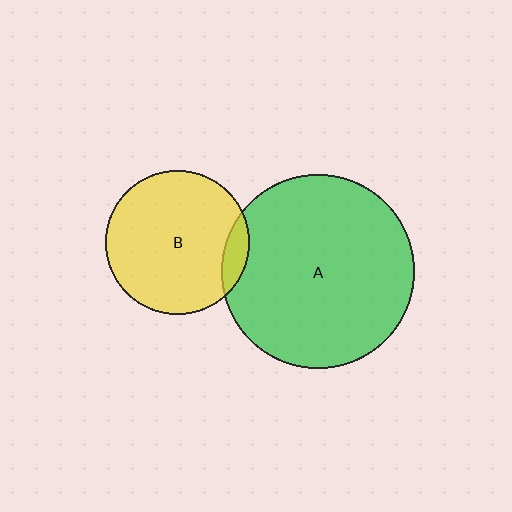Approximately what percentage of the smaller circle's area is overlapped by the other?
Approximately 10%.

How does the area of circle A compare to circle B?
Approximately 1.8 times.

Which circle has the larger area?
Circle A (green).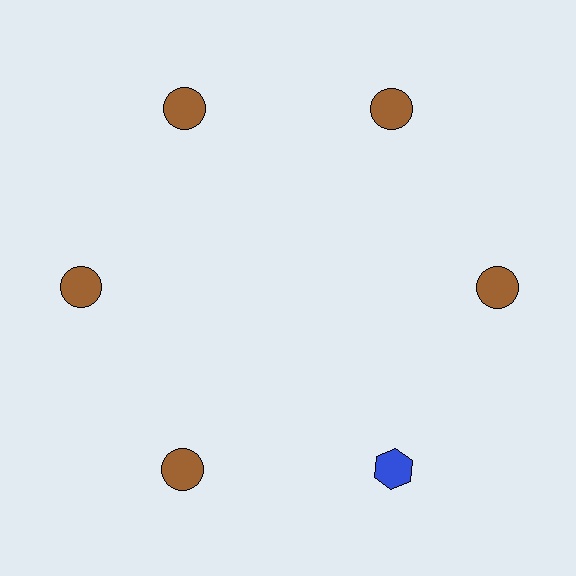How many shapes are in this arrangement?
There are 6 shapes arranged in a ring pattern.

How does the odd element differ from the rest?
It differs in both color (blue instead of brown) and shape (hexagon instead of circle).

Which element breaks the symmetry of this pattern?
The blue hexagon at roughly the 5 o'clock position breaks the symmetry. All other shapes are brown circles.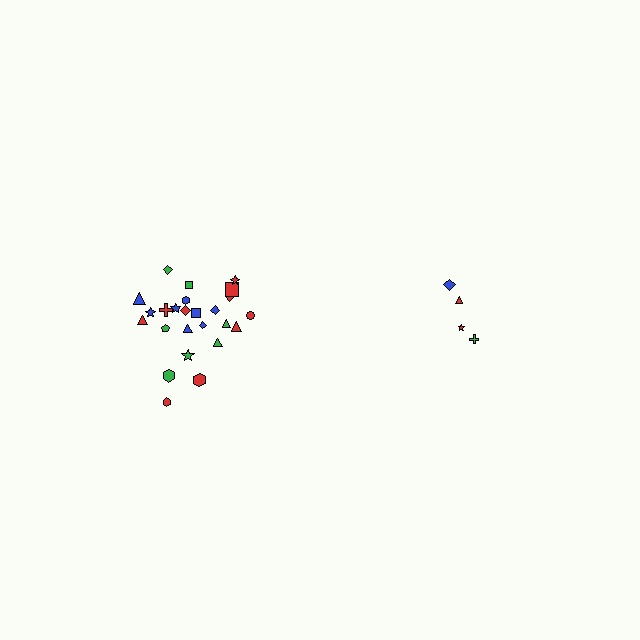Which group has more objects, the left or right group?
The left group.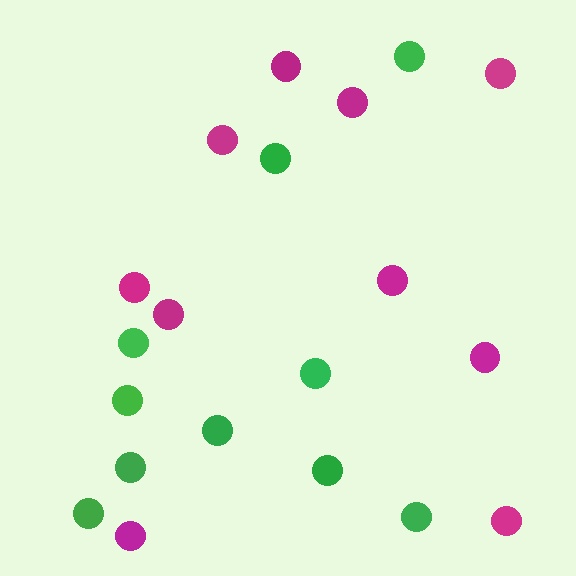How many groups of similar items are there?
There are 2 groups: one group of magenta circles (10) and one group of green circles (10).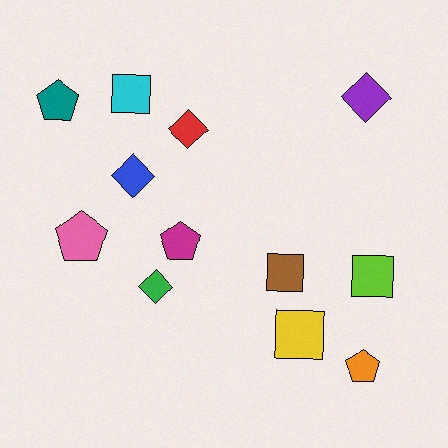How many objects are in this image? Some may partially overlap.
There are 12 objects.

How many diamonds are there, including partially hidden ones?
There are 4 diamonds.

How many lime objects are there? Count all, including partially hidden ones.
There is 1 lime object.